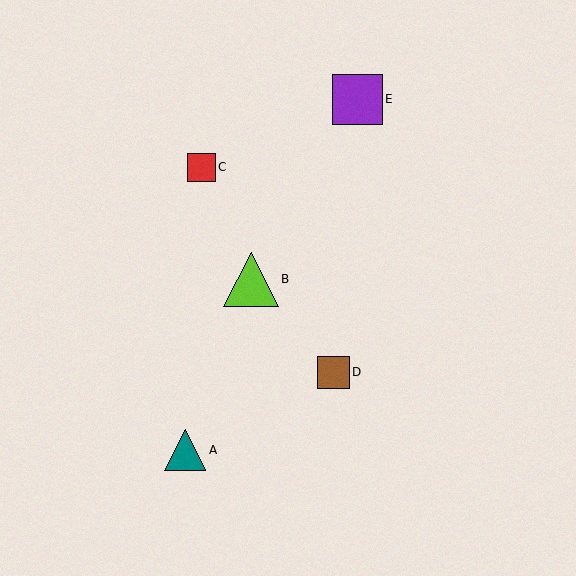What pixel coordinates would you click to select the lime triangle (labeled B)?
Click at (251, 279) to select the lime triangle B.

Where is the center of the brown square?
The center of the brown square is at (333, 372).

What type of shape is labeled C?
Shape C is a red square.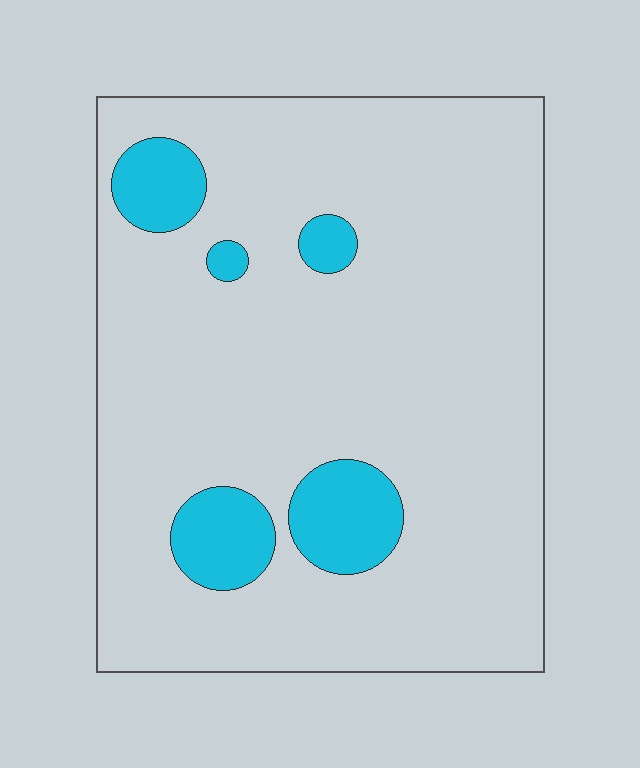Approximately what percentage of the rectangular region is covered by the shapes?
Approximately 10%.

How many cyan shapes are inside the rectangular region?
5.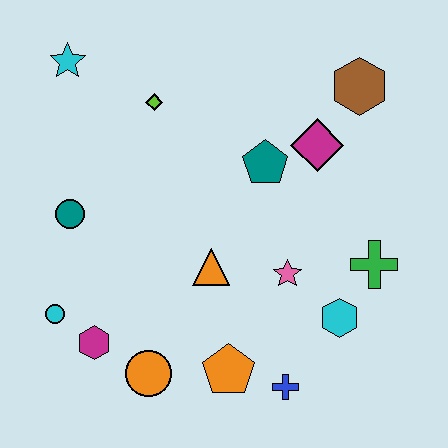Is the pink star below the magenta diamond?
Yes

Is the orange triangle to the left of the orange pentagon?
Yes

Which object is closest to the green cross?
The cyan hexagon is closest to the green cross.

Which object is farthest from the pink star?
The cyan star is farthest from the pink star.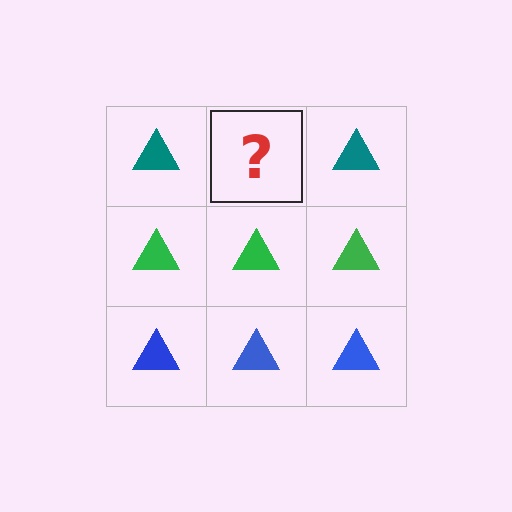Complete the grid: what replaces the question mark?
The question mark should be replaced with a teal triangle.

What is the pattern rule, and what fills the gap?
The rule is that each row has a consistent color. The gap should be filled with a teal triangle.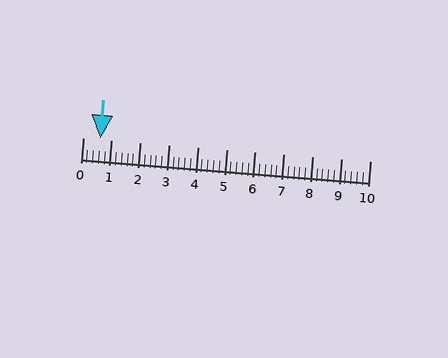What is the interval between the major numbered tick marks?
The major tick marks are spaced 1 units apart.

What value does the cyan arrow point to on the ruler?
The cyan arrow points to approximately 0.6.